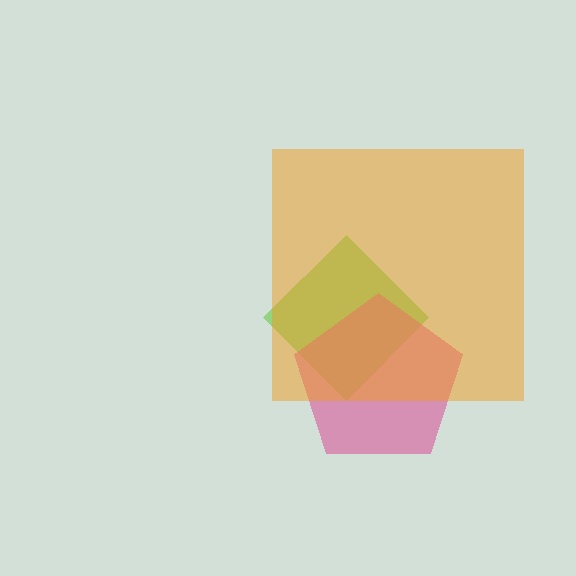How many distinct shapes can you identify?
There are 3 distinct shapes: a lime diamond, a pink pentagon, an orange square.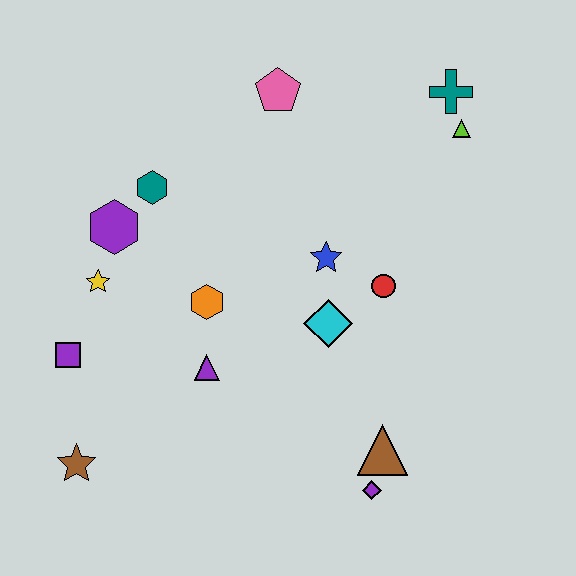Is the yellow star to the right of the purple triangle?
No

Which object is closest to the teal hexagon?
The purple hexagon is closest to the teal hexagon.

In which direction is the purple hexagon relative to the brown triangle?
The purple hexagon is to the left of the brown triangle.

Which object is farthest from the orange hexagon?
The teal cross is farthest from the orange hexagon.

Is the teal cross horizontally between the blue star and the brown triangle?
No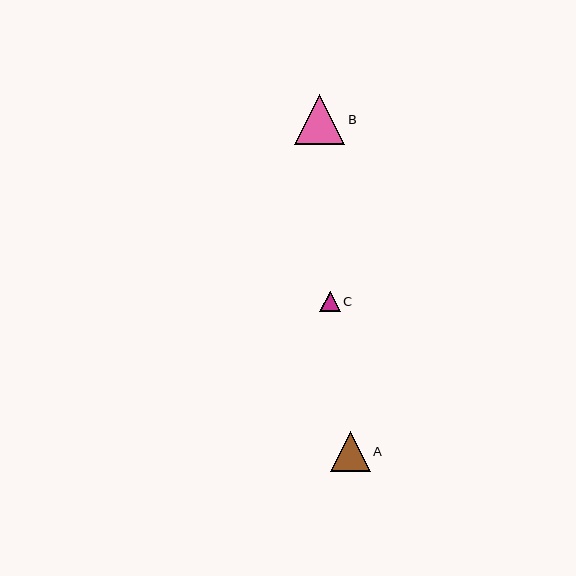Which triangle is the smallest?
Triangle C is the smallest with a size of approximately 20 pixels.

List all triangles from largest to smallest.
From largest to smallest: B, A, C.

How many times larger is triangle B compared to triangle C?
Triangle B is approximately 2.4 times the size of triangle C.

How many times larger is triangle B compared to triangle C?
Triangle B is approximately 2.4 times the size of triangle C.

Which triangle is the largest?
Triangle B is the largest with a size of approximately 50 pixels.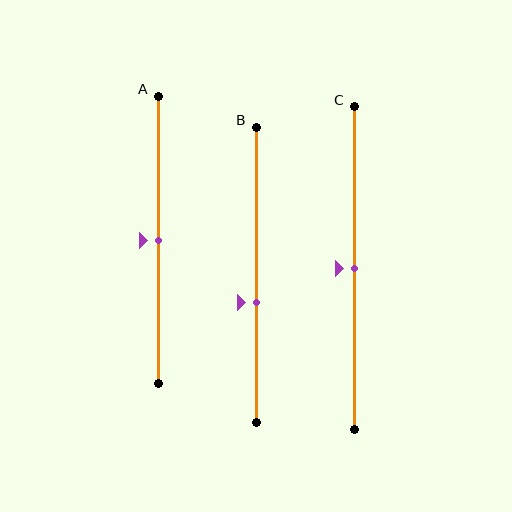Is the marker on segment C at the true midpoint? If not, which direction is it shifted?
Yes, the marker on segment C is at the true midpoint.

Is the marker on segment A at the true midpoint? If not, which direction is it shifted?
Yes, the marker on segment A is at the true midpoint.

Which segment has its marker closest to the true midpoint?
Segment A has its marker closest to the true midpoint.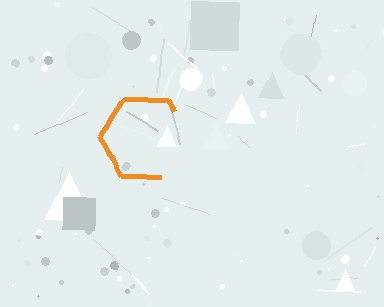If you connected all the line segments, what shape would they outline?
They would outline a hexagon.